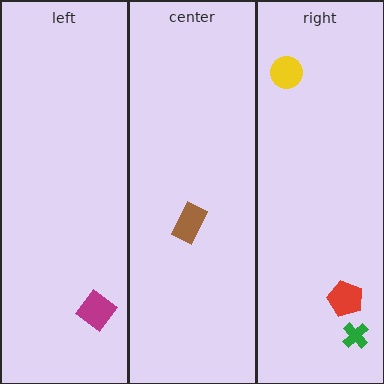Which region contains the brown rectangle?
The center region.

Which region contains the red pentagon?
The right region.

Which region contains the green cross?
The right region.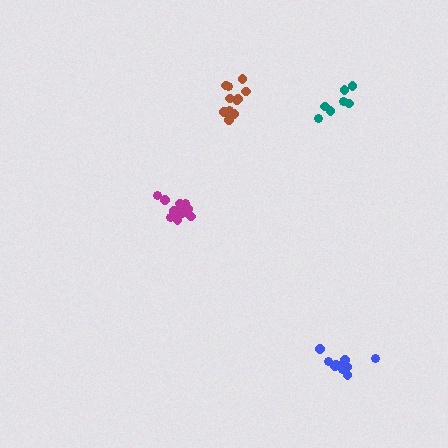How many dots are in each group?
Group 1: 11 dots, Group 2: 10 dots, Group 3: 12 dots, Group 4: 7 dots (40 total).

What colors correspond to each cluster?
The clusters are colored: brown, blue, magenta, teal.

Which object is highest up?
The brown cluster is topmost.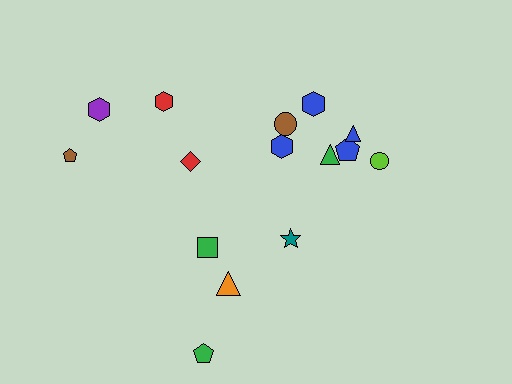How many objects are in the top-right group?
There are 7 objects.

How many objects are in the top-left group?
There are 4 objects.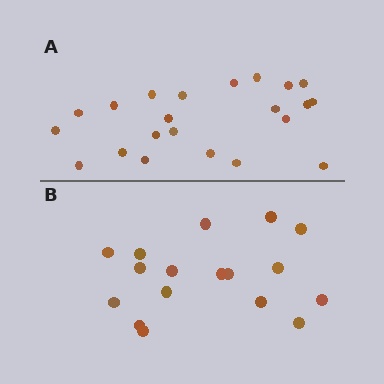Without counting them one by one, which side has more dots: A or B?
Region A (the top region) has more dots.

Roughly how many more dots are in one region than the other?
Region A has about 5 more dots than region B.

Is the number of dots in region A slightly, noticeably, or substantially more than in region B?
Region A has noticeably more, but not dramatically so. The ratio is roughly 1.3 to 1.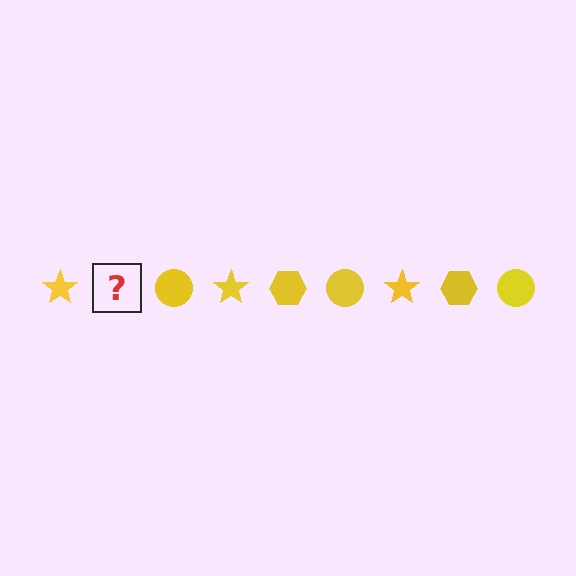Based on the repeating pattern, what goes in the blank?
The blank should be a yellow hexagon.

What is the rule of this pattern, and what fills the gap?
The rule is that the pattern cycles through star, hexagon, circle shapes in yellow. The gap should be filled with a yellow hexagon.